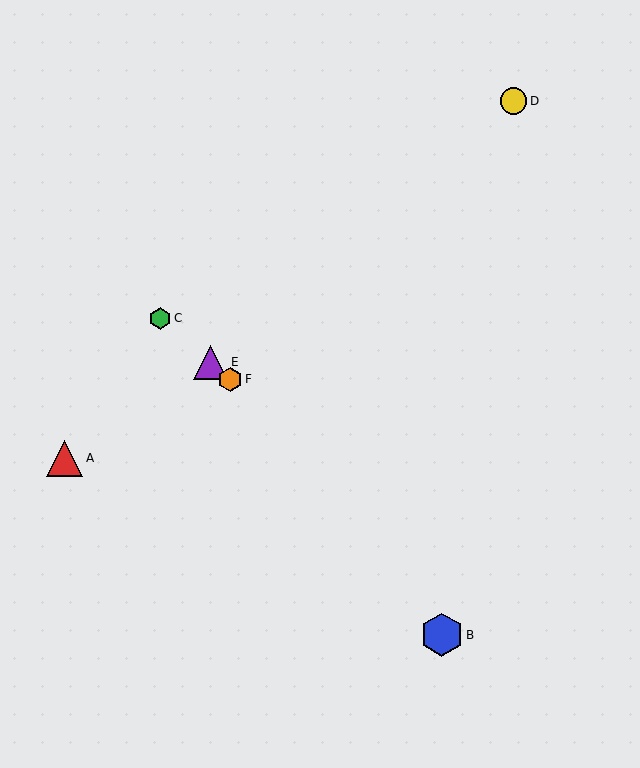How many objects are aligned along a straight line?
3 objects (C, E, F) are aligned along a straight line.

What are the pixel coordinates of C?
Object C is at (160, 318).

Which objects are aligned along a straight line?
Objects C, E, F are aligned along a straight line.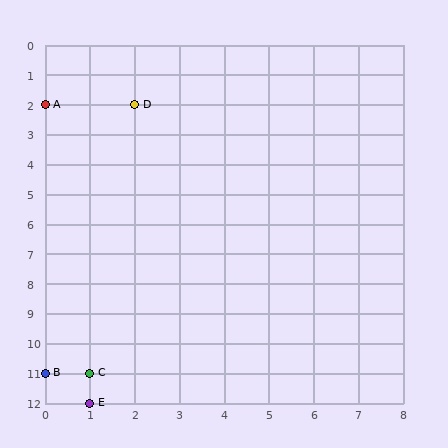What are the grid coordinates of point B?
Point B is at grid coordinates (0, 11).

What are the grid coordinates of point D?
Point D is at grid coordinates (2, 2).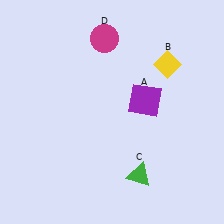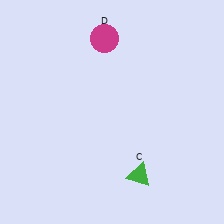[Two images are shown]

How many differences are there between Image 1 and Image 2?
There are 2 differences between the two images.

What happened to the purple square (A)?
The purple square (A) was removed in Image 2. It was in the top-right area of Image 1.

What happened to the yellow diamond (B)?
The yellow diamond (B) was removed in Image 2. It was in the top-right area of Image 1.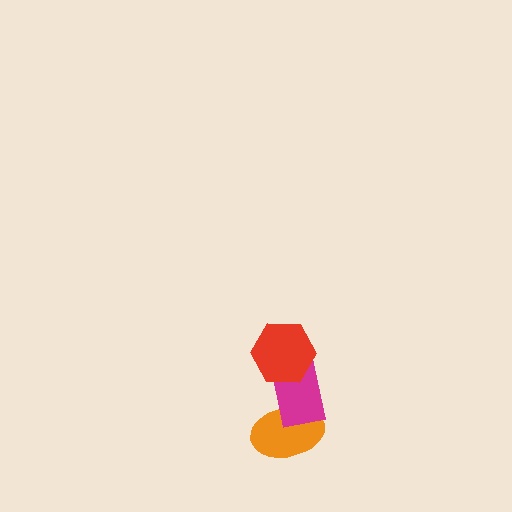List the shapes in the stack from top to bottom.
From top to bottom: the red hexagon, the magenta rectangle, the orange ellipse.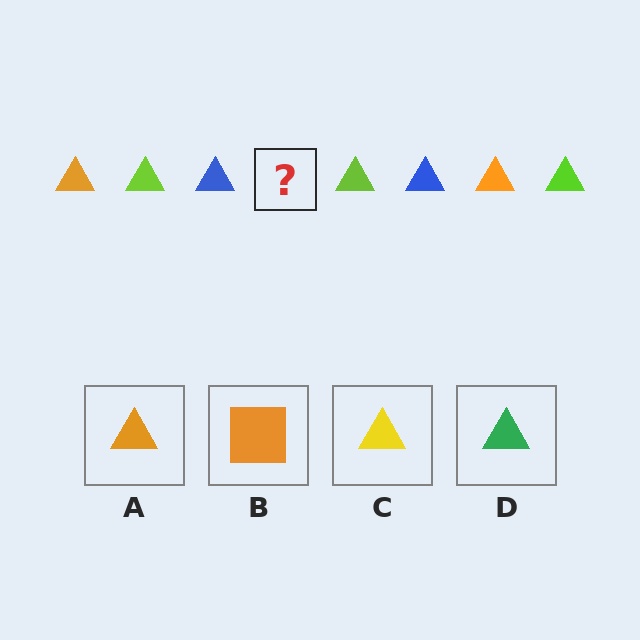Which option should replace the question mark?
Option A.